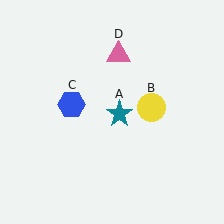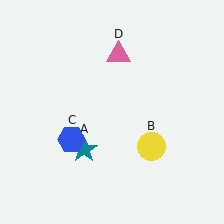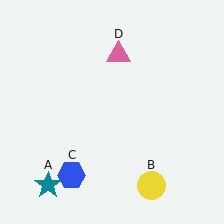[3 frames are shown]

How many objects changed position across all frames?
3 objects changed position: teal star (object A), yellow circle (object B), blue hexagon (object C).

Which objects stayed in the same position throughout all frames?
Pink triangle (object D) remained stationary.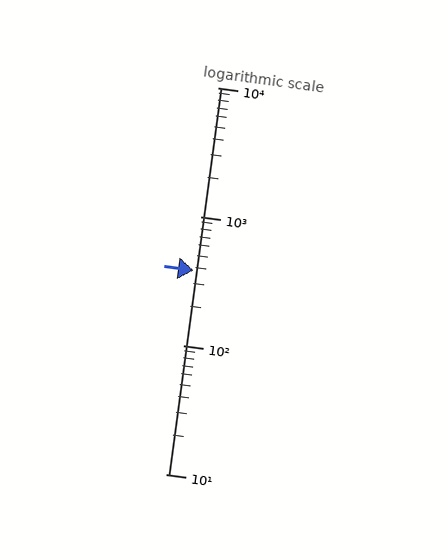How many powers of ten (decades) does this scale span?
The scale spans 3 decades, from 10 to 10000.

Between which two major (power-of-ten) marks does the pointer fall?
The pointer is between 100 and 1000.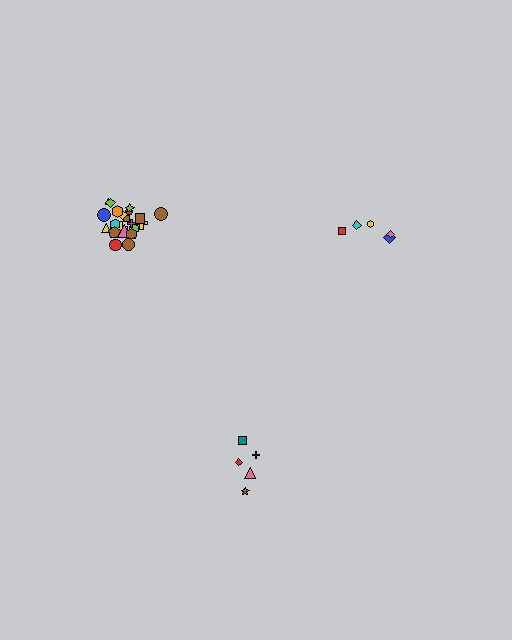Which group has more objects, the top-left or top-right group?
The top-left group.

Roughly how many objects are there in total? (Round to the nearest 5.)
Roughly 35 objects in total.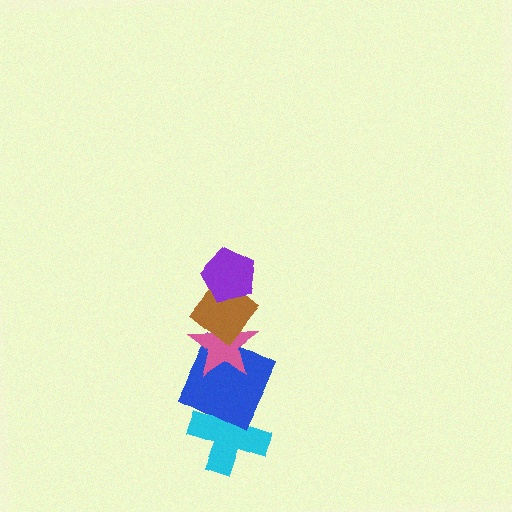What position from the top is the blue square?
The blue square is 4th from the top.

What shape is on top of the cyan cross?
The blue square is on top of the cyan cross.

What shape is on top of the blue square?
The pink star is on top of the blue square.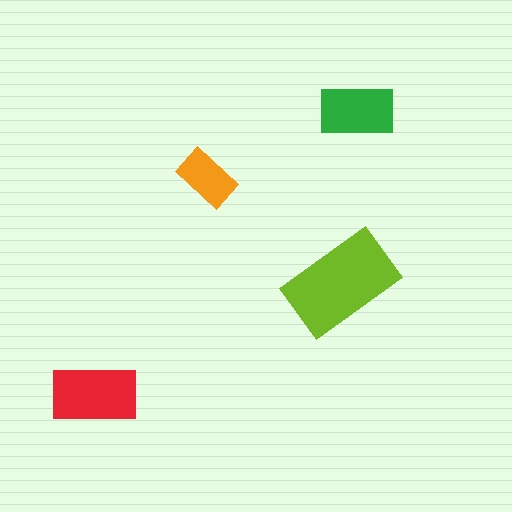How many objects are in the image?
There are 4 objects in the image.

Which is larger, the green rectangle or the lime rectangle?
The lime one.